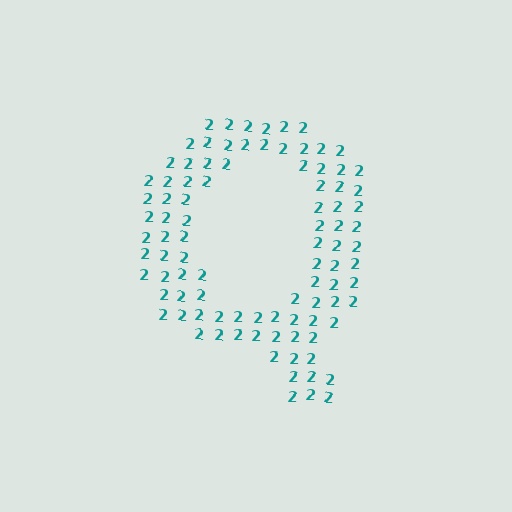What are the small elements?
The small elements are digit 2's.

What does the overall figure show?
The overall figure shows the letter Q.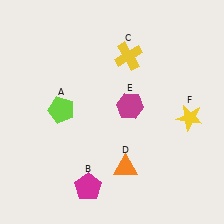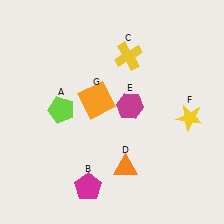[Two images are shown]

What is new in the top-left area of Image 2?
An orange square (G) was added in the top-left area of Image 2.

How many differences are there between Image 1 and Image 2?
There is 1 difference between the two images.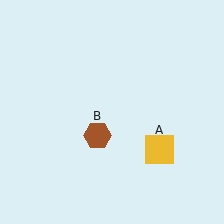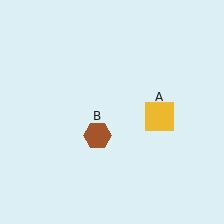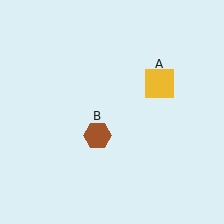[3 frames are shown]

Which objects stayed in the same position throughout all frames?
Brown hexagon (object B) remained stationary.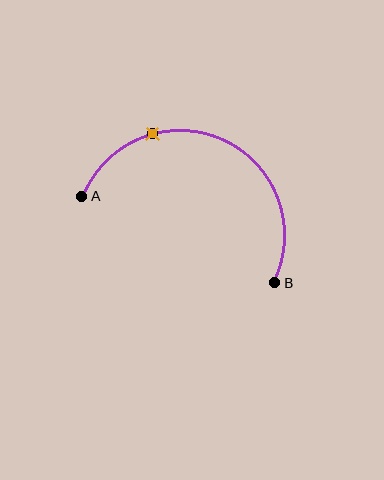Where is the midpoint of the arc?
The arc midpoint is the point on the curve farthest from the straight line joining A and B. It sits above that line.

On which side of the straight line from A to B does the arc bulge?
The arc bulges above the straight line connecting A and B.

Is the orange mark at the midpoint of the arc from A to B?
No. The orange mark lies on the arc but is closer to endpoint A. The arc midpoint would be at the point on the curve equidistant along the arc from both A and B.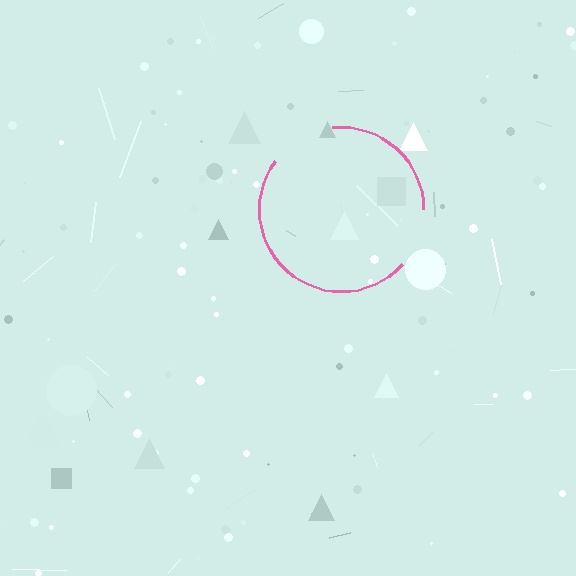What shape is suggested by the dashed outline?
The dashed outline suggests a circle.